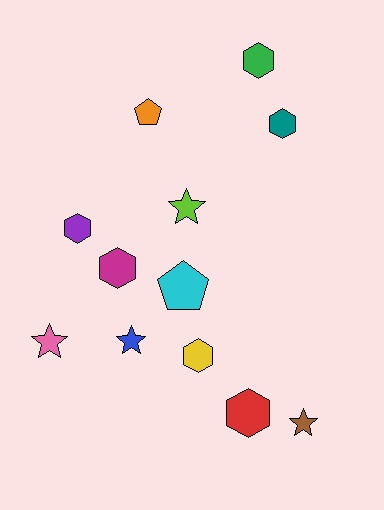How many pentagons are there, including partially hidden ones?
There are 2 pentagons.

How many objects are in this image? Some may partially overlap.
There are 12 objects.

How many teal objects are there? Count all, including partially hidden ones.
There is 1 teal object.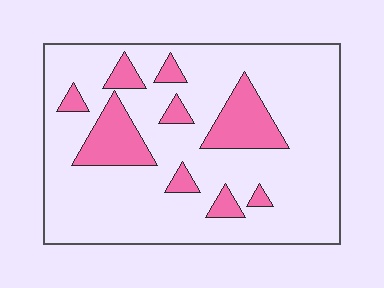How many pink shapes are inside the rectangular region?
9.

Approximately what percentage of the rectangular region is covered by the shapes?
Approximately 20%.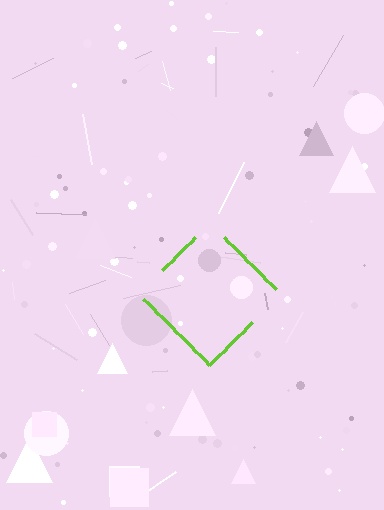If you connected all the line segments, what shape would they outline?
They would outline a diamond.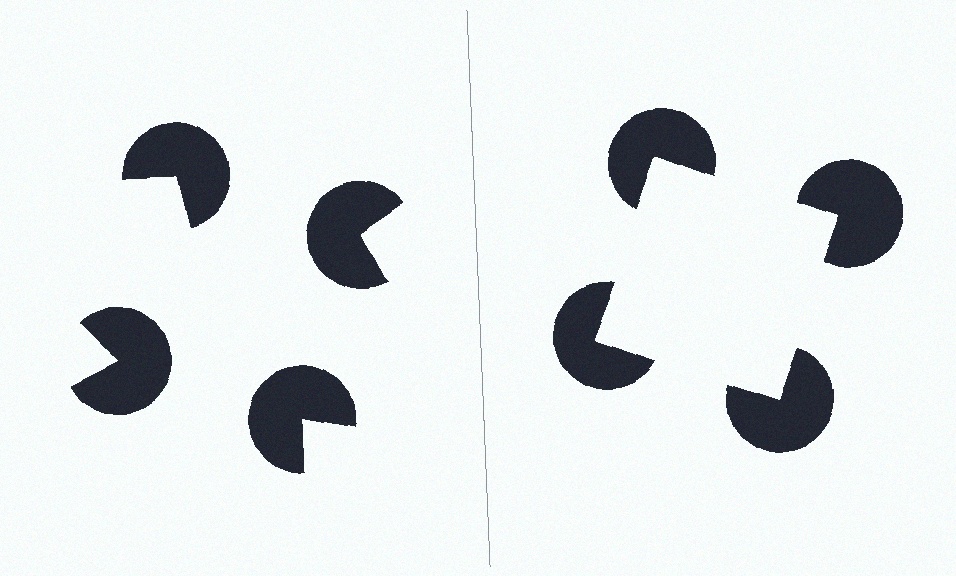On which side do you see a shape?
An illusory square appears on the right side. On the left side the wedge cuts are rotated, so no coherent shape forms.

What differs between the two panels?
The pac-man discs are positioned identically on both sides; only the wedge orientations differ. On the right they align to a square; on the left they are misaligned.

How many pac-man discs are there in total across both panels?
8 — 4 on each side.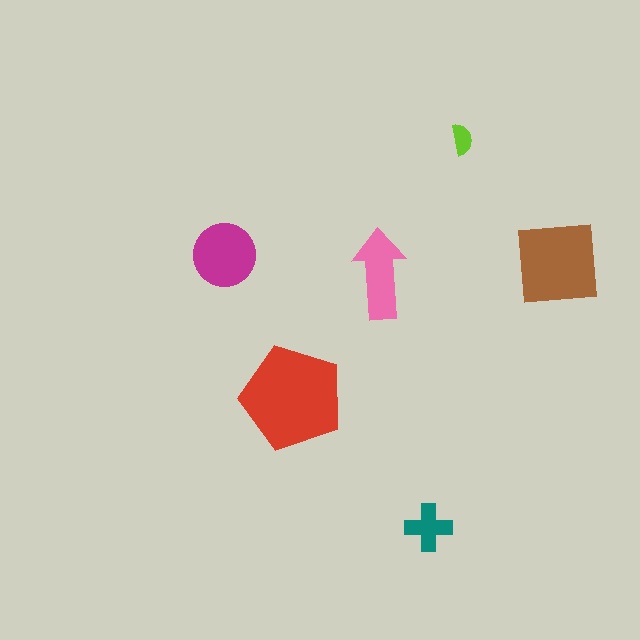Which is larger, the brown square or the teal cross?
The brown square.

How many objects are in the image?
There are 6 objects in the image.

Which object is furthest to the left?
The magenta circle is leftmost.